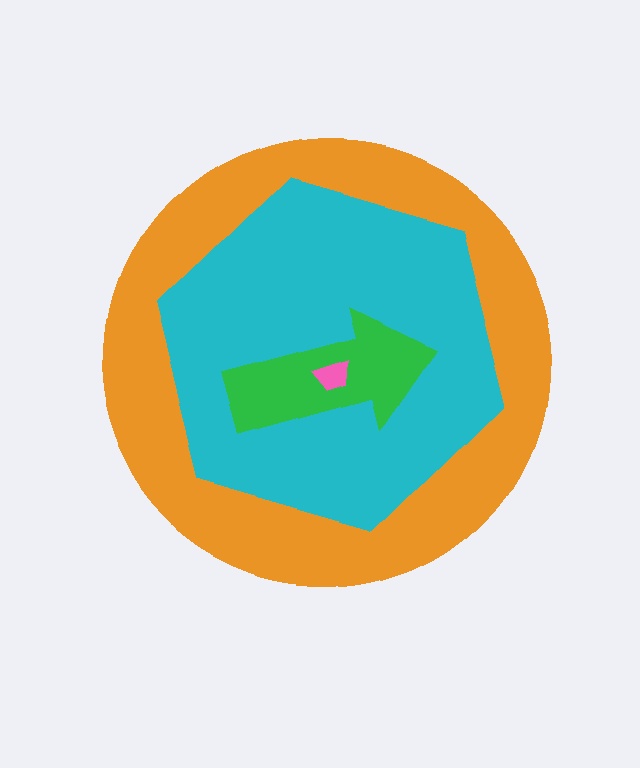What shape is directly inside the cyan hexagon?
The green arrow.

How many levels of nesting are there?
4.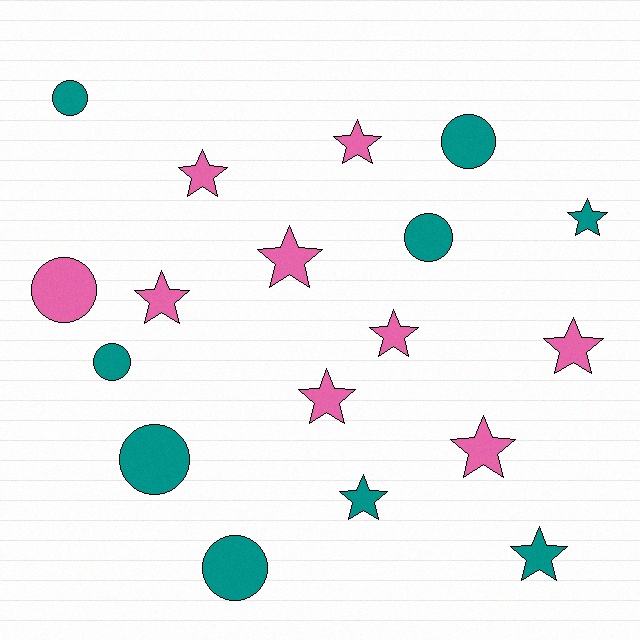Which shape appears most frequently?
Star, with 11 objects.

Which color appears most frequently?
Pink, with 9 objects.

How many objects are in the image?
There are 18 objects.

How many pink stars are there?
There are 8 pink stars.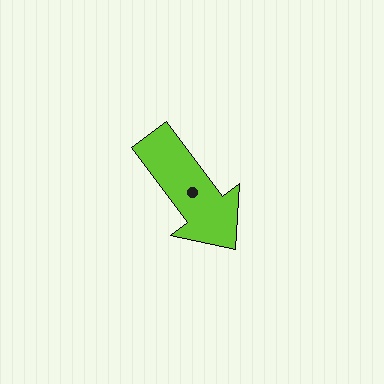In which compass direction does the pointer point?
Southeast.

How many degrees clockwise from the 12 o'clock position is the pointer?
Approximately 143 degrees.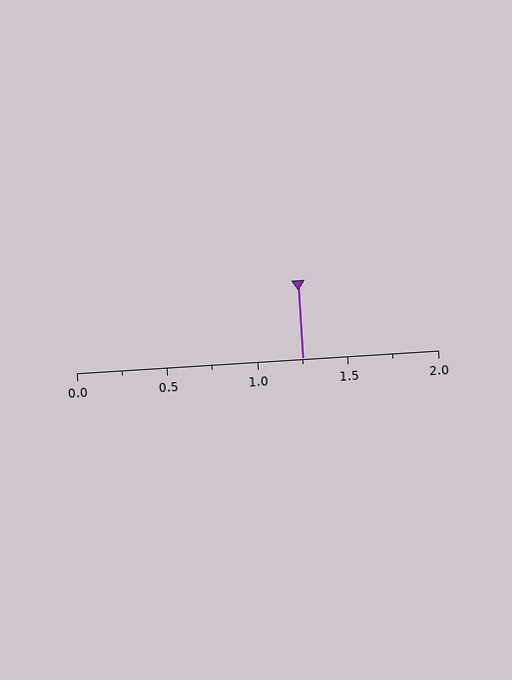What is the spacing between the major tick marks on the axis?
The major ticks are spaced 0.5 apart.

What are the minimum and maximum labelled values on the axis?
The axis runs from 0.0 to 2.0.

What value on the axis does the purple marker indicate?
The marker indicates approximately 1.25.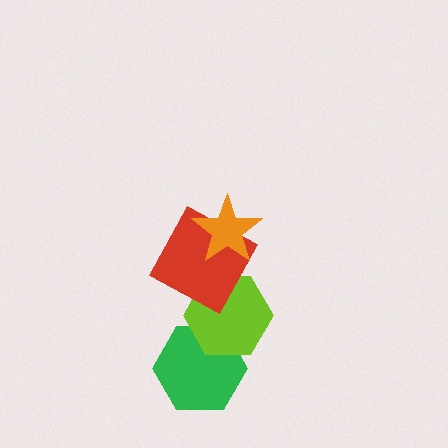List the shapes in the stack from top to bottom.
From top to bottom: the orange star, the red square, the lime hexagon, the green hexagon.